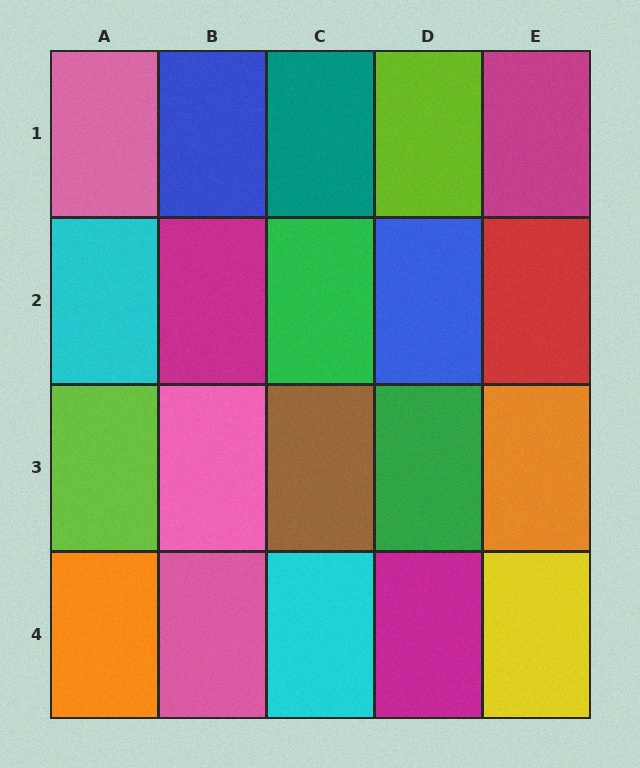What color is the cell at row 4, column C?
Cyan.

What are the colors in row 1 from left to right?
Pink, blue, teal, lime, magenta.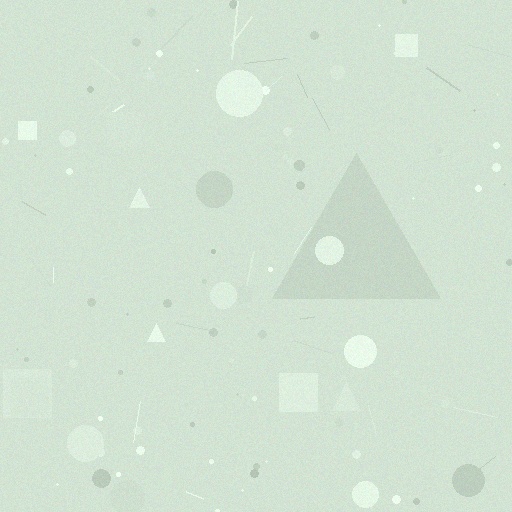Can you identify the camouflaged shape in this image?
The camouflaged shape is a triangle.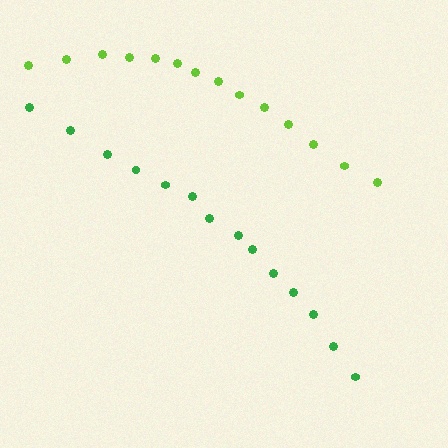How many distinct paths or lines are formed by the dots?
There are 2 distinct paths.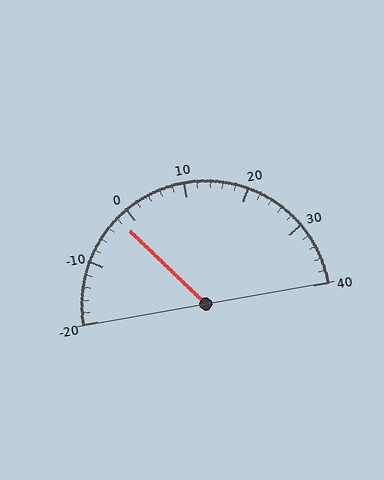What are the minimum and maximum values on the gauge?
The gauge ranges from -20 to 40.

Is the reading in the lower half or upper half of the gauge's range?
The reading is in the lower half of the range (-20 to 40).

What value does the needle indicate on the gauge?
The needle indicates approximately -2.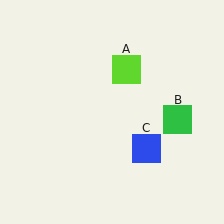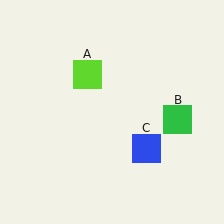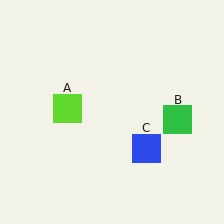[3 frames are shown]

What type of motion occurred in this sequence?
The lime square (object A) rotated counterclockwise around the center of the scene.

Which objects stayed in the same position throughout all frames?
Green square (object B) and blue square (object C) remained stationary.